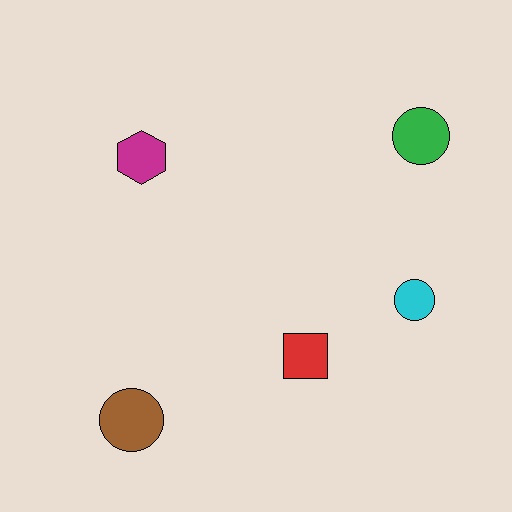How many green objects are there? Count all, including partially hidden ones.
There is 1 green object.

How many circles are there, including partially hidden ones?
There are 3 circles.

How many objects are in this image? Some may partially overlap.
There are 5 objects.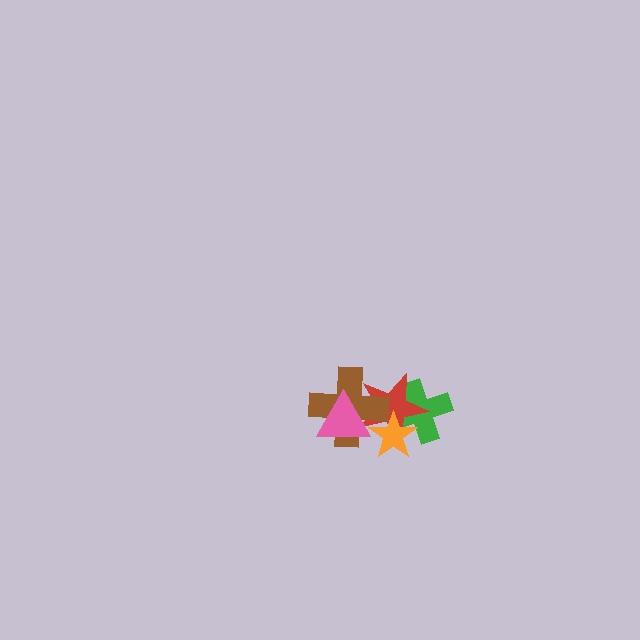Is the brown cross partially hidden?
Yes, it is partially covered by another shape.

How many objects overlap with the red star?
4 objects overlap with the red star.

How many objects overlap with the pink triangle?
2 objects overlap with the pink triangle.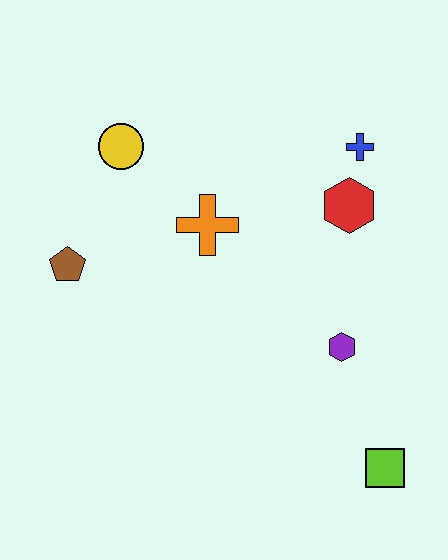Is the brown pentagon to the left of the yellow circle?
Yes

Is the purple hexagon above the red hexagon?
No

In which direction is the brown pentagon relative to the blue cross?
The brown pentagon is to the left of the blue cross.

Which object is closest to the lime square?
The purple hexagon is closest to the lime square.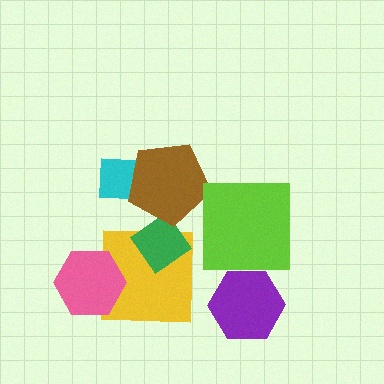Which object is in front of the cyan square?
The brown pentagon is in front of the cyan square.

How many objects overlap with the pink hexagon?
1 object overlaps with the pink hexagon.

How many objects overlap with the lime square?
0 objects overlap with the lime square.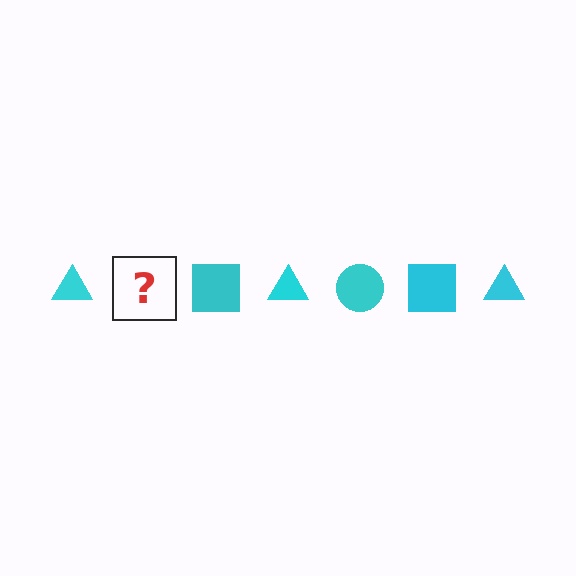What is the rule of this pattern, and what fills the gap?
The rule is that the pattern cycles through triangle, circle, square shapes in cyan. The gap should be filled with a cyan circle.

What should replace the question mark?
The question mark should be replaced with a cyan circle.